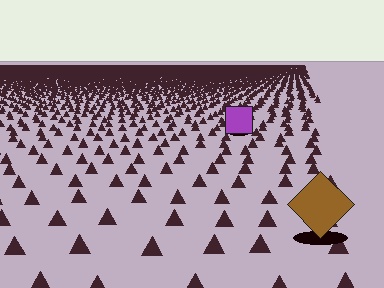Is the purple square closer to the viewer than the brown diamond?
No. The brown diamond is closer — you can tell from the texture gradient: the ground texture is coarser near it.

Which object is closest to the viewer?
The brown diamond is closest. The texture marks near it are larger and more spread out.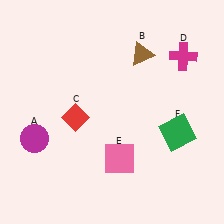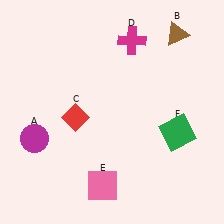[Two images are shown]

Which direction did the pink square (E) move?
The pink square (E) moved down.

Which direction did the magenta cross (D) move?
The magenta cross (D) moved left.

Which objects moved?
The objects that moved are: the brown triangle (B), the magenta cross (D), the pink square (E).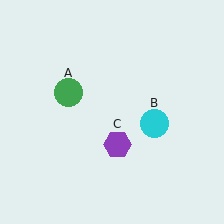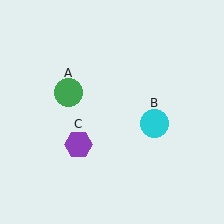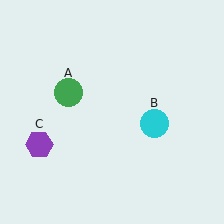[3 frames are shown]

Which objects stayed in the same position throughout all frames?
Green circle (object A) and cyan circle (object B) remained stationary.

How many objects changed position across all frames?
1 object changed position: purple hexagon (object C).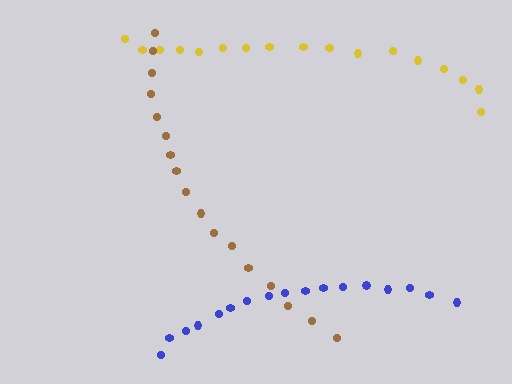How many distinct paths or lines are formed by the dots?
There are 3 distinct paths.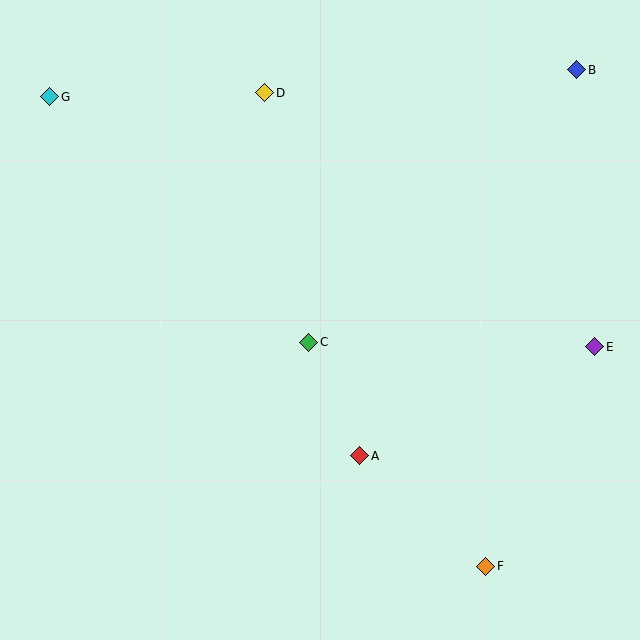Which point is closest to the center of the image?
Point C at (309, 342) is closest to the center.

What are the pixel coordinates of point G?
Point G is at (50, 97).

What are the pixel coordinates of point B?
Point B is at (577, 70).